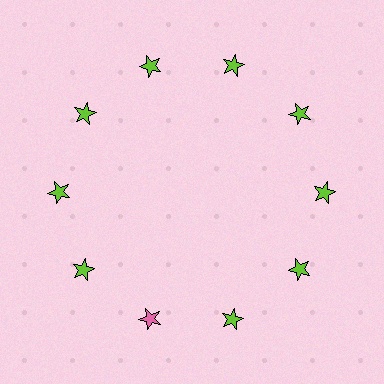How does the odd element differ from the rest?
It has a different color: pink instead of lime.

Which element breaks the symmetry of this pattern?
The pink star at roughly the 7 o'clock position breaks the symmetry. All other shapes are lime stars.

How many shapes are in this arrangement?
There are 10 shapes arranged in a ring pattern.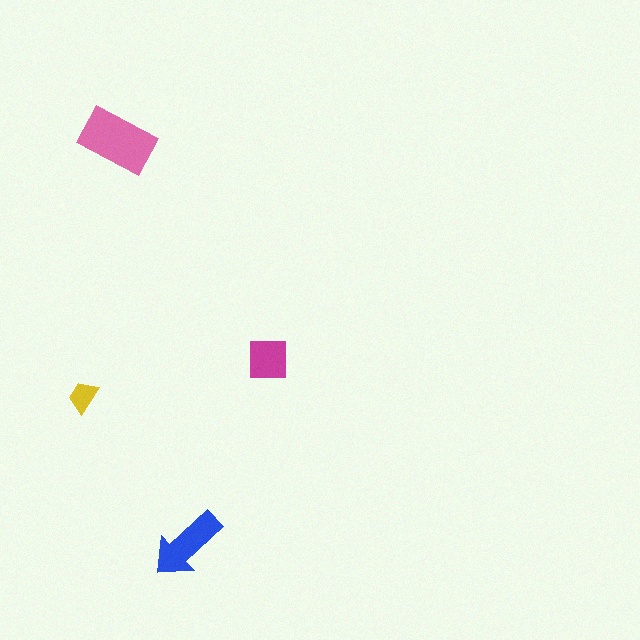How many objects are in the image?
There are 4 objects in the image.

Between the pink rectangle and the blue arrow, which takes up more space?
The pink rectangle.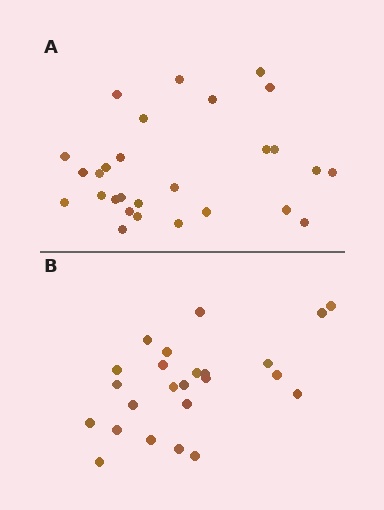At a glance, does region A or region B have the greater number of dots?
Region A (the top region) has more dots.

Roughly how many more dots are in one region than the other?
Region A has about 4 more dots than region B.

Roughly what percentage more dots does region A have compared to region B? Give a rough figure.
About 15% more.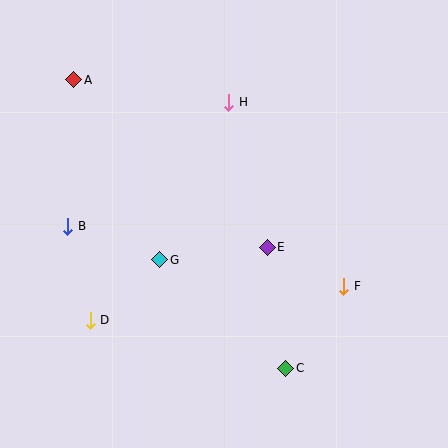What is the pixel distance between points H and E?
The distance between H and E is 150 pixels.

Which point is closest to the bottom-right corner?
Point C is closest to the bottom-right corner.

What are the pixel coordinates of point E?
Point E is at (267, 247).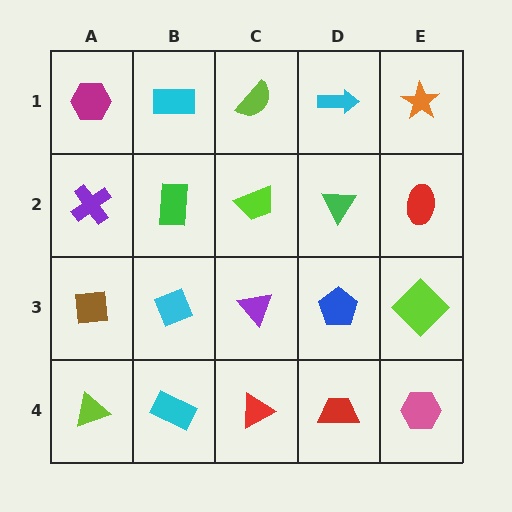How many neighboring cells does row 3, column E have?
3.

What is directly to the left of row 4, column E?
A red trapezoid.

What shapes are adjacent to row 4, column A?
A brown square (row 3, column A), a cyan rectangle (row 4, column B).